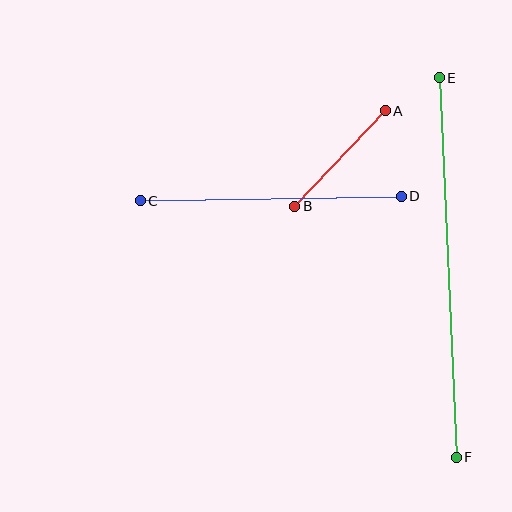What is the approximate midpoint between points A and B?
The midpoint is at approximately (340, 158) pixels.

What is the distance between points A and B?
The distance is approximately 131 pixels.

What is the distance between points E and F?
The distance is approximately 380 pixels.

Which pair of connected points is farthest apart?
Points E and F are farthest apart.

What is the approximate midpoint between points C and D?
The midpoint is at approximately (271, 198) pixels.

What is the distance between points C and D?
The distance is approximately 261 pixels.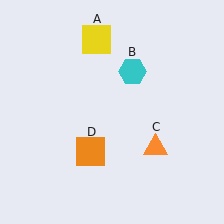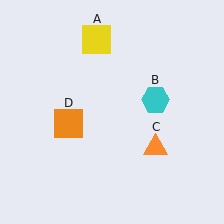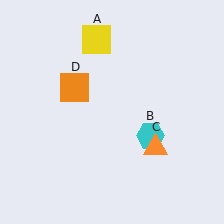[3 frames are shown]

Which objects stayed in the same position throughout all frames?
Yellow square (object A) and orange triangle (object C) remained stationary.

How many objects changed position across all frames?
2 objects changed position: cyan hexagon (object B), orange square (object D).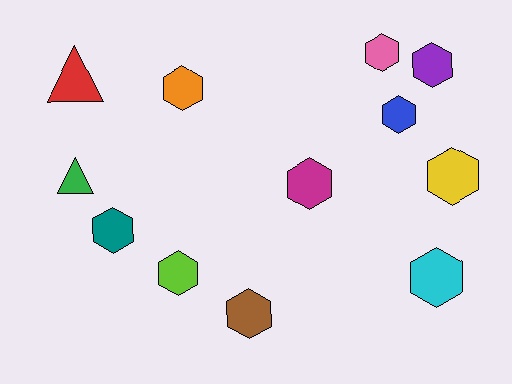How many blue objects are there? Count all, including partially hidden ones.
There is 1 blue object.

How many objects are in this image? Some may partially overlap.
There are 12 objects.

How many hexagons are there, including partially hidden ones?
There are 10 hexagons.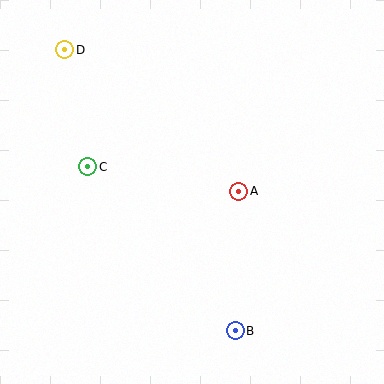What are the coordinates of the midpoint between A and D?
The midpoint between A and D is at (152, 120).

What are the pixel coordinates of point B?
Point B is at (235, 331).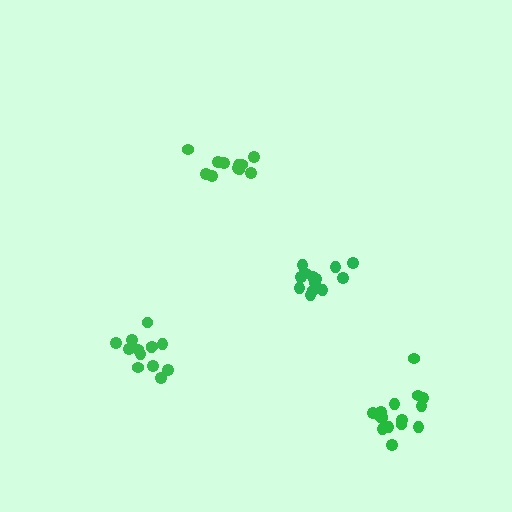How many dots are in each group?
Group 1: 14 dots, Group 2: 13 dots, Group 3: 15 dots, Group 4: 11 dots (53 total).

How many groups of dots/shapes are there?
There are 4 groups.